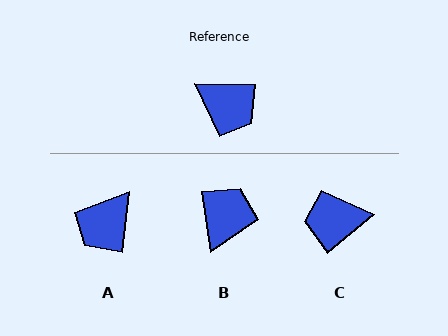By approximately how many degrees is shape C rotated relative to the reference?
Approximately 139 degrees clockwise.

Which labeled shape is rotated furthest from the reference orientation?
C, about 139 degrees away.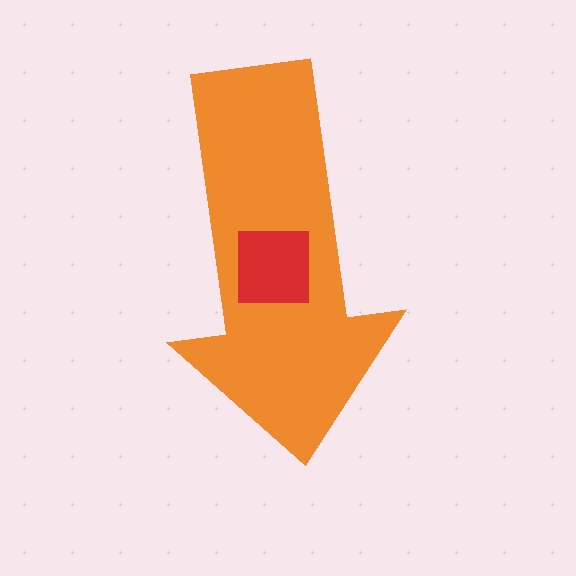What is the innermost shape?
The red square.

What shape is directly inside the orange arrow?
The red square.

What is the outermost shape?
The orange arrow.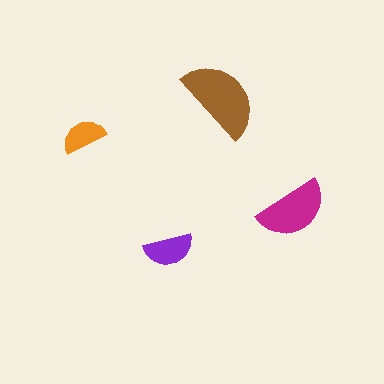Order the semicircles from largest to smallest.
the brown one, the magenta one, the purple one, the orange one.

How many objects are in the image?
There are 4 objects in the image.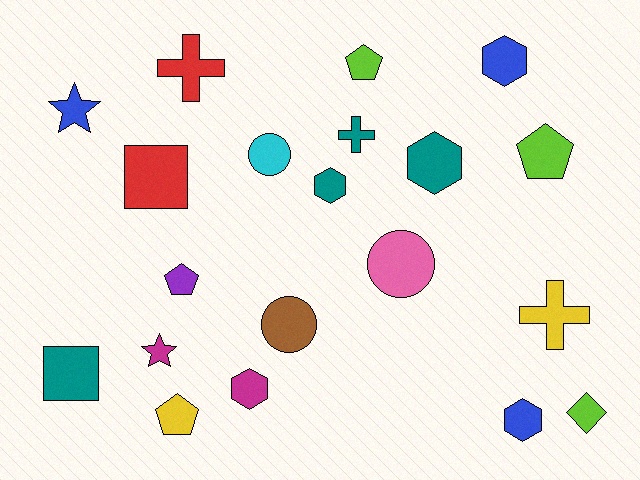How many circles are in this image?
There are 3 circles.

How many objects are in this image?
There are 20 objects.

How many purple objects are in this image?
There is 1 purple object.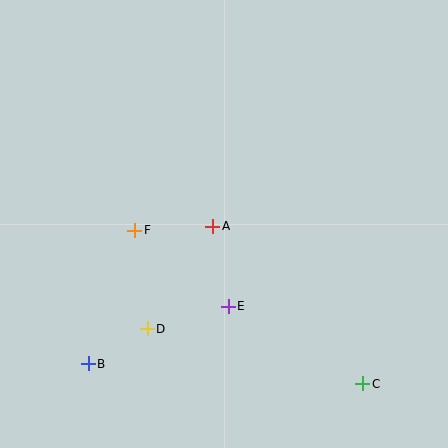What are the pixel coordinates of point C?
Point C is at (363, 384).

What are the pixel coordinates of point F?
Point F is at (135, 230).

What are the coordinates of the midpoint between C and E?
The midpoint between C and E is at (295, 345).